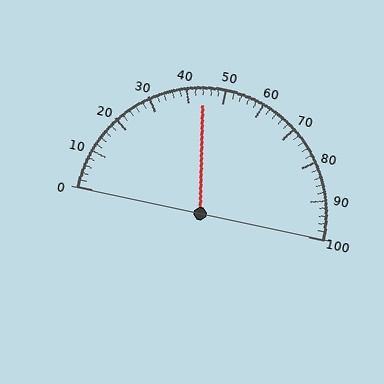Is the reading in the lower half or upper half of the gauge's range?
The reading is in the lower half of the range (0 to 100).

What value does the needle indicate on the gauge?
The needle indicates approximately 44.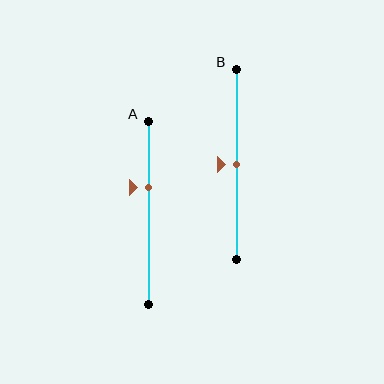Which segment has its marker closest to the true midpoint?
Segment B has its marker closest to the true midpoint.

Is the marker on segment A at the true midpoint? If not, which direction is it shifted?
No, the marker on segment A is shifted upward by about 14% of the segment length.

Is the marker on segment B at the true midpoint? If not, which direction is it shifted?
Yes, the marker on segment B is at the true midpoint.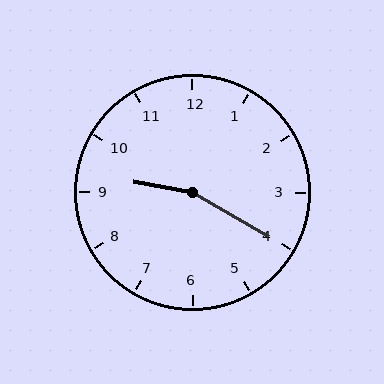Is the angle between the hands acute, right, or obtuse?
It is obtuse.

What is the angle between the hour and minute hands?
Approximately 160 degrees.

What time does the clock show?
9:20.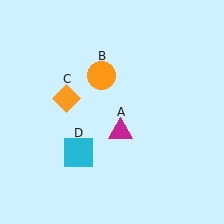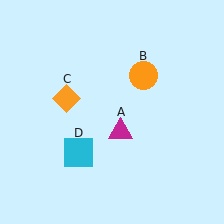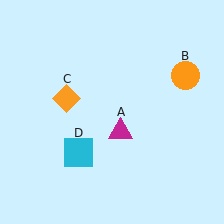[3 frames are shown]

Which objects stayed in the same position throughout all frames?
Magenta triangle (object A) and orange diamond (object C) and cyan square (object D) remained stationary.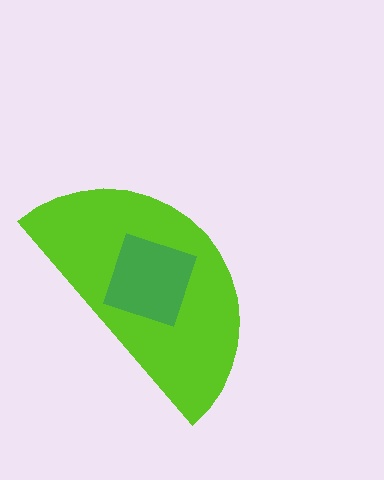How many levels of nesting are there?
2.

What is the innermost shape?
The green square.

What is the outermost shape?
The lime semicircle.